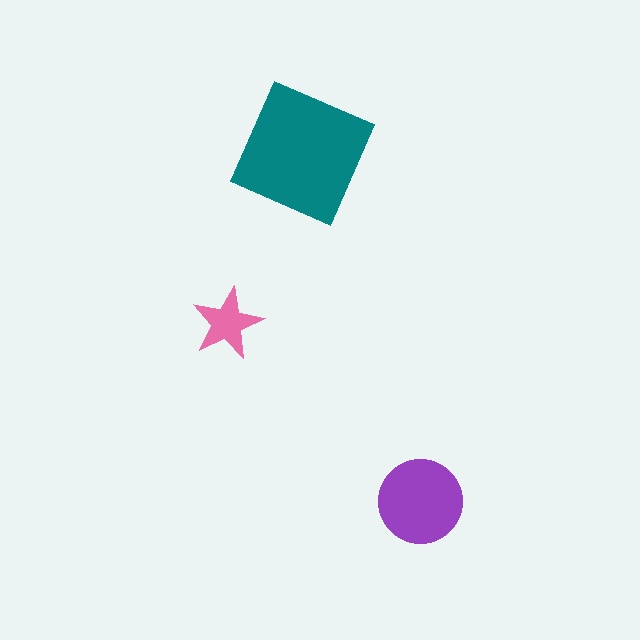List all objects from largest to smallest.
The teal square, the purple circle, the pink star.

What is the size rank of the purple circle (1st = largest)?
2nd.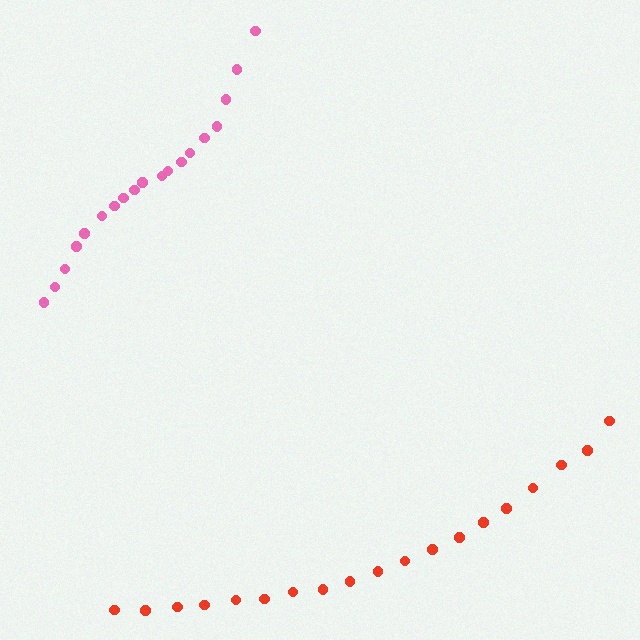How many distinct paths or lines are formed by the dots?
There are 2 distinct paths.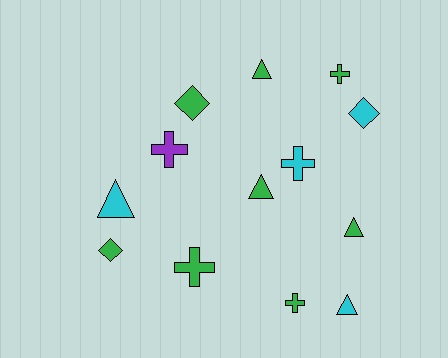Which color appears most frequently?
Green, with 8 objects.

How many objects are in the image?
There are 13 objects.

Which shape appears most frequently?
Cross, with 5 objects.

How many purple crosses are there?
There is 1 purple cross.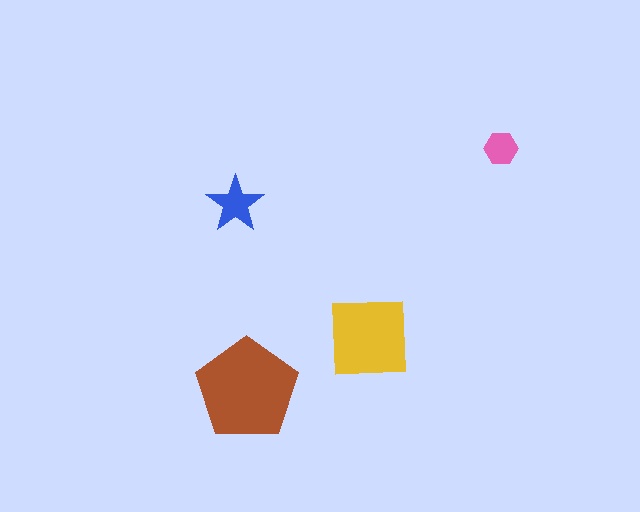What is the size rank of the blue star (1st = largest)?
3rd.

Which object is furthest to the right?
The pink hexagon is rightmost.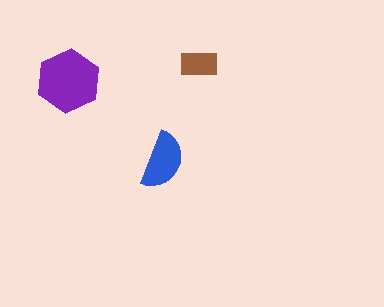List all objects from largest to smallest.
The purple hexagon, the blue semicircle, the brown rectangle.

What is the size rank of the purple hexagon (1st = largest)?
1st.